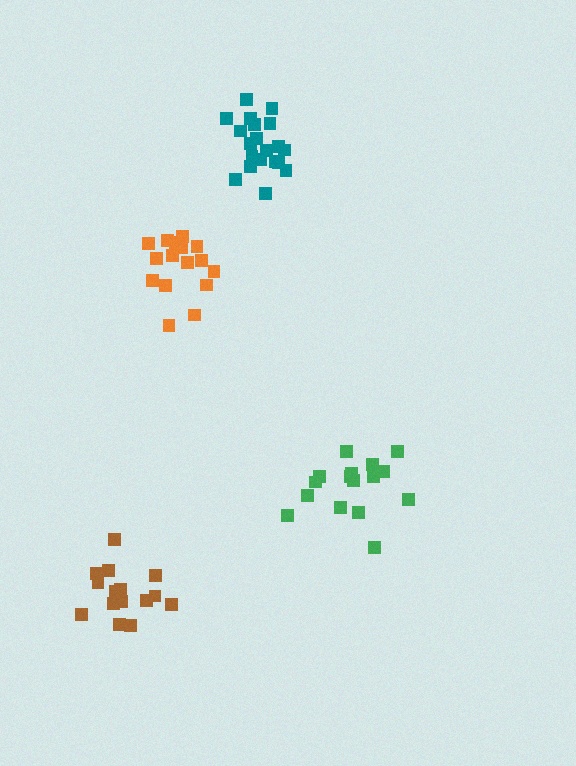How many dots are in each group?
Group 1: 16 dots, Group 2: 20 dots, Group 3: 16 dots, Group 4: 15 dots (67 total).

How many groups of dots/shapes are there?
There are 4 groups.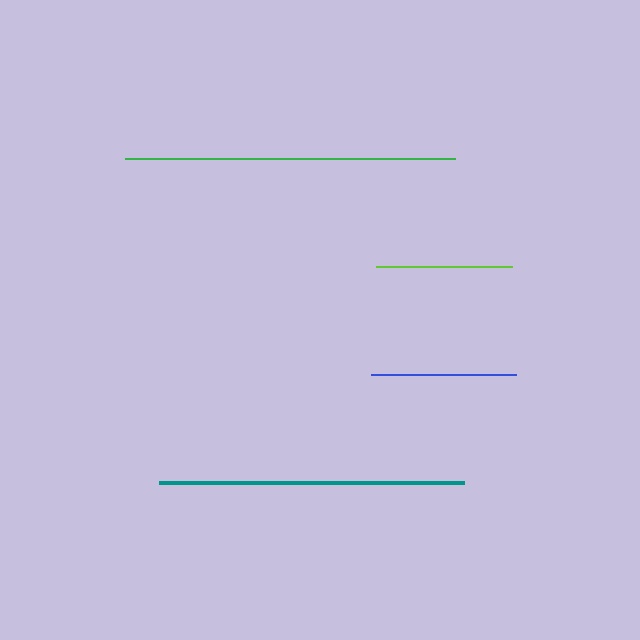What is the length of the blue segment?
The blue segment is approximately 145 pixels long.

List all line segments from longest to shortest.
From longest to shortest: green, teal, blue, lime.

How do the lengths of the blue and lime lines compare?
The blue and lime lines are approximately the same length.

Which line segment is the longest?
The green line is the longest at approximately 330 pixels.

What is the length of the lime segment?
The lime segment is approximately 135 pixels long.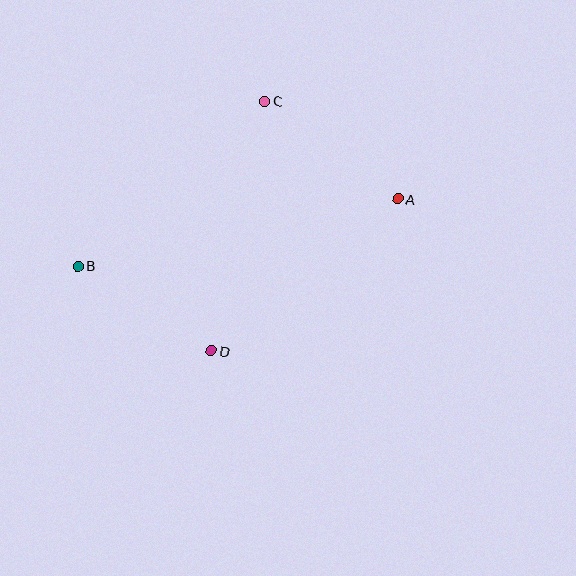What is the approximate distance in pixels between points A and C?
The distance between A and C is approximately 165 pixels.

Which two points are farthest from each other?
Points A and B are farthest from each other.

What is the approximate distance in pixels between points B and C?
The distance between B and C is approximately 249 pixels.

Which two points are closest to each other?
Points B and D are closest to each other.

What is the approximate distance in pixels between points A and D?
The distance between A and D is approximately 241 pixels.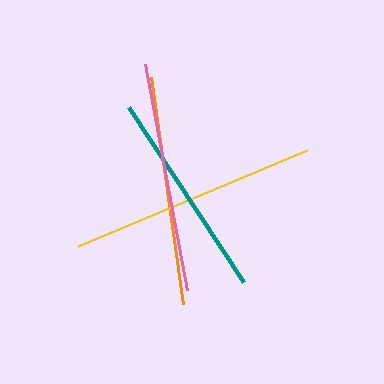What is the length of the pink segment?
The pink segment is approximately 229 pixels long.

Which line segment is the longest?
The yellow line is the longest at approximately 248 pixels.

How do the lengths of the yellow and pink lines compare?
The yellow and pink lines are approximately the same length.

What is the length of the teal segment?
The teal segment is approximately 209 pixels long.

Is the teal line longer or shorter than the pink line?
The pink line is longer than the teal line.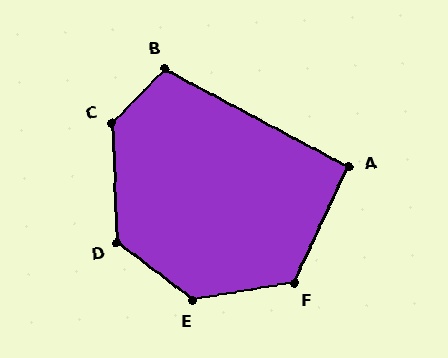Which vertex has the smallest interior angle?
A, at approximately 93 degrees.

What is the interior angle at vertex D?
Approximately 129 degrees (obtuse).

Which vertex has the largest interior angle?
C, at approximately 134 degrees.